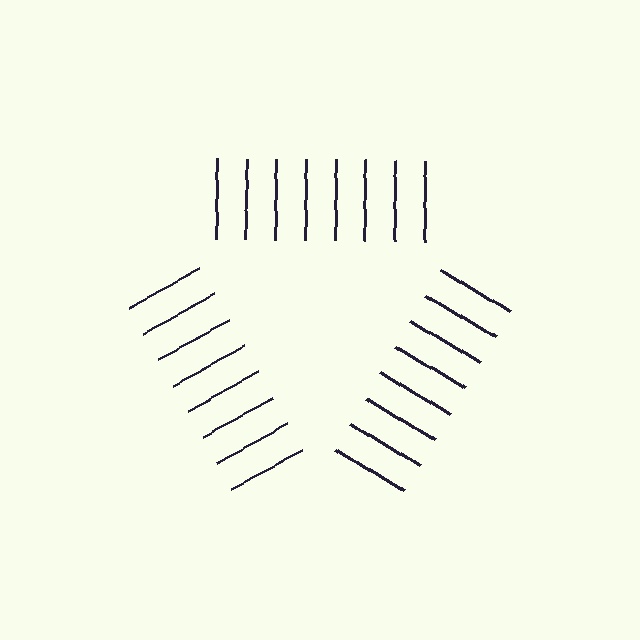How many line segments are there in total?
24 — 8 along each of the 3 edges.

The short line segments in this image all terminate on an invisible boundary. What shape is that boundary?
An illusory triangle — the line segments terminate on its edges but no continuous stroke is drawn.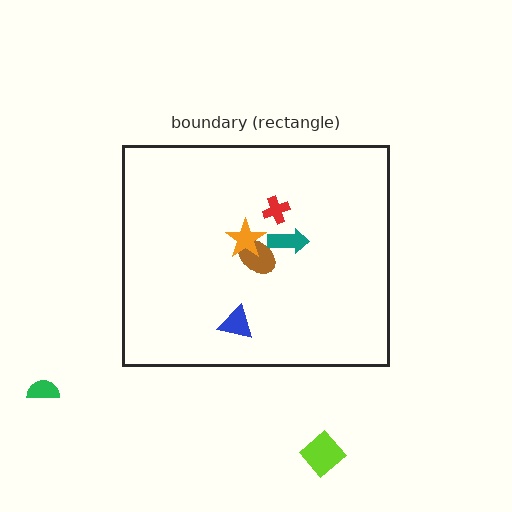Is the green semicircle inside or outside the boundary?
Outside.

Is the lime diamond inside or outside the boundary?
Outside.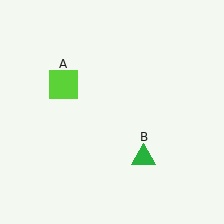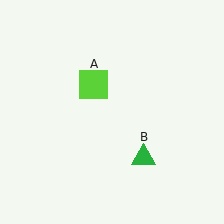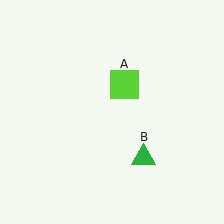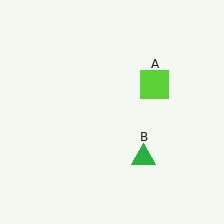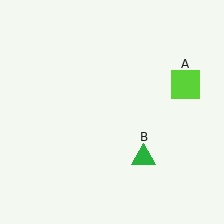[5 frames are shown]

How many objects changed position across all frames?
1 object changed position: lime square (object A).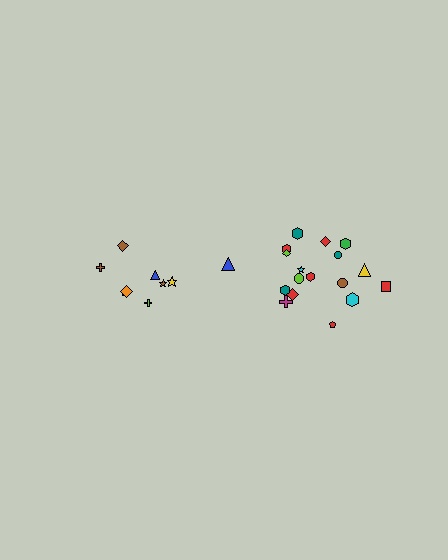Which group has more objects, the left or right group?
The right group.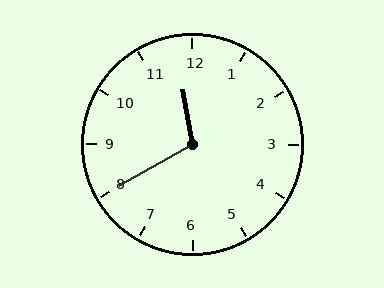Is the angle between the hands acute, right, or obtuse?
It is obtuse.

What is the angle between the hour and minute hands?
Approximately 110 degrees.